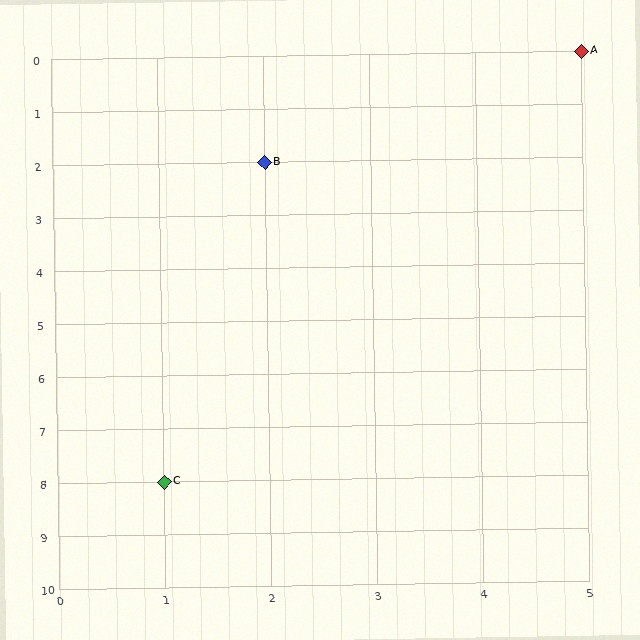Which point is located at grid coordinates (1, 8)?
Point C is at (1, 8).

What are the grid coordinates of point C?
Point C is at grid coordinates (1, 8).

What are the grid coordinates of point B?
Point B is at grid coordinates (2, 2).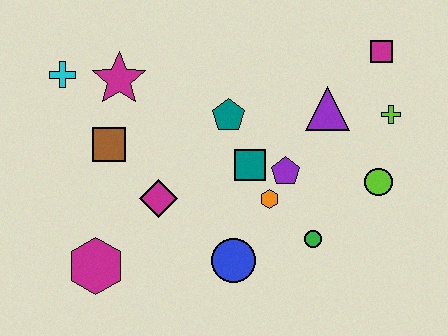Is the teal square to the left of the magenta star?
No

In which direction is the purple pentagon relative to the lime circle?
The purple pentagon is to the left of the lime circle.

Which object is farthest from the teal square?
The cyan cross is farthest from the teal square.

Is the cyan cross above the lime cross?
Yes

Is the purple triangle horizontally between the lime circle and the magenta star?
Yes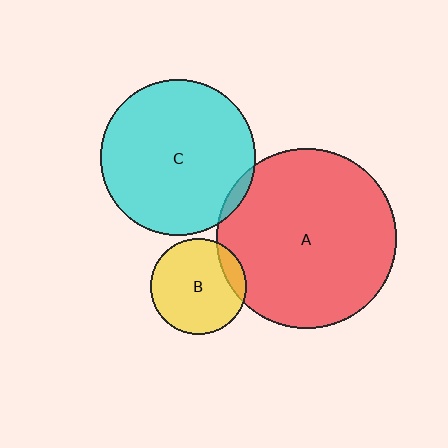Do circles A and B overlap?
Yes.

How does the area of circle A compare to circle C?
Approximately 1.3 times.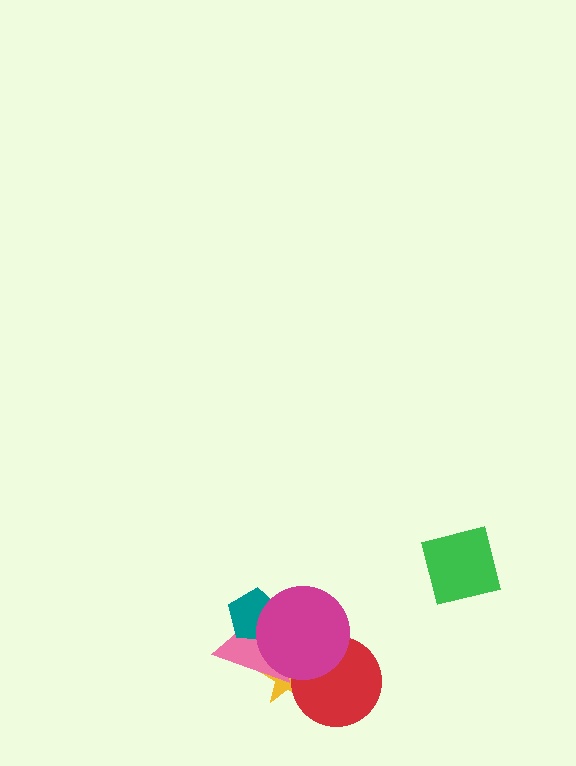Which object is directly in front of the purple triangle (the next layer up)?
The yellow star is directly in front of the purple triangle.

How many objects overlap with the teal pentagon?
2 objects overlap with the teal pentagon.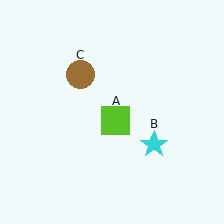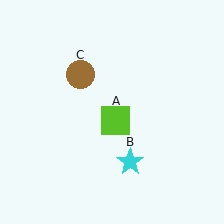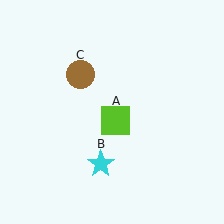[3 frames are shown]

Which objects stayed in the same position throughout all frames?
Lime square (object A) and brown circle (object C) remained stationary.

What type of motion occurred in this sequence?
The cyan star (object B) rotated clockwise around the center of the scene.